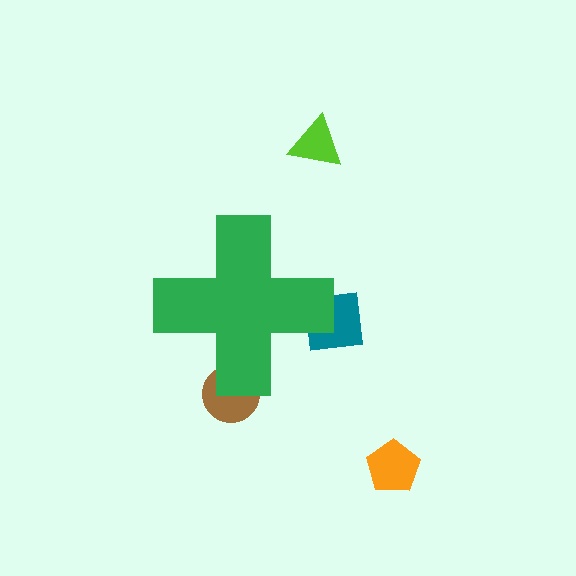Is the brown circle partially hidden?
Yes, the brown circle is partially hidden behind the green cross.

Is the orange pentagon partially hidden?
No, the orange pentagon is fully visible.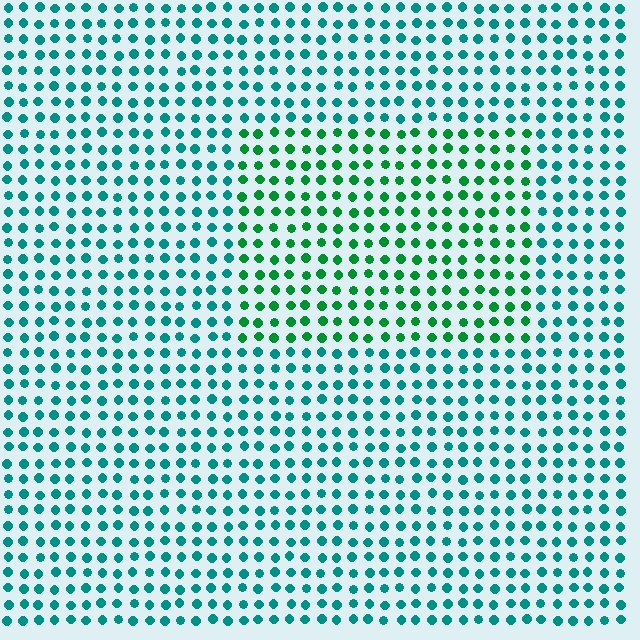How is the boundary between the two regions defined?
The boundary is defined purely by a slight shift in hue (about 35 degrees). Spacing, size, and orientation are identical on both sides.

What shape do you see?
I see a rectangle.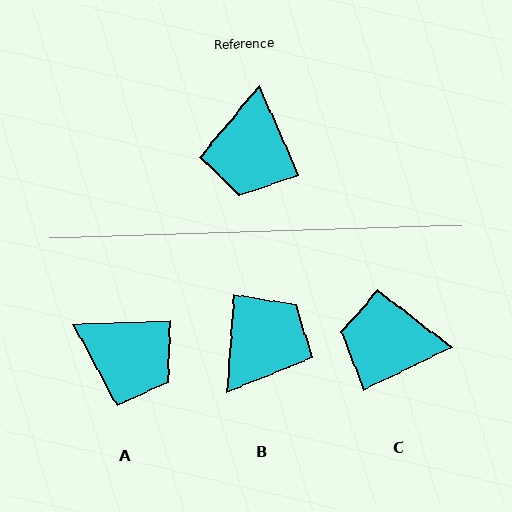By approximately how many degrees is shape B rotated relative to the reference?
Approximately 152 degrees counter-clockwise.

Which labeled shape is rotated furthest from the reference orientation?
B, about 152 degrees away.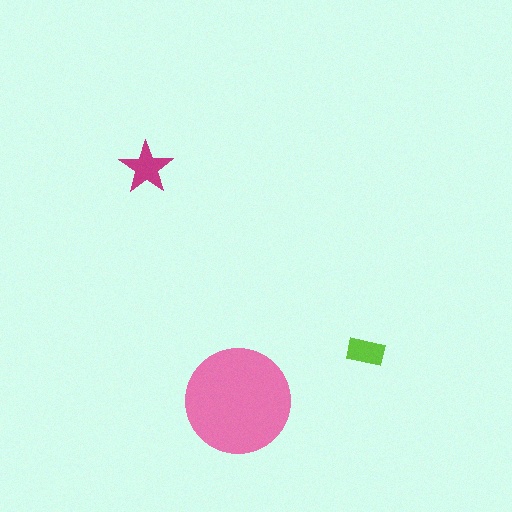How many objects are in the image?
There are 3 objects in the image.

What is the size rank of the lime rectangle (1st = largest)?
3rd.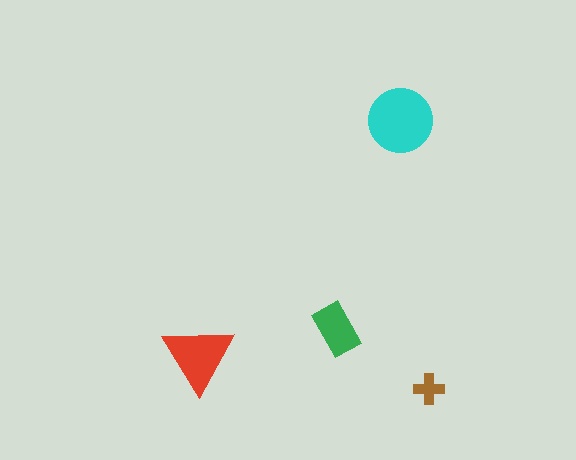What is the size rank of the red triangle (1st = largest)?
2nd.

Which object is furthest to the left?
The red triangle is leftmost.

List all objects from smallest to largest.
The brown cross, the green rectangle, the red triangle, the cyan circle.